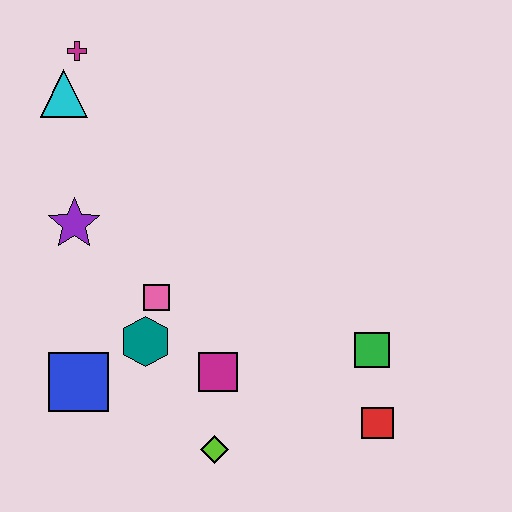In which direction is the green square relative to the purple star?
The green square is to the right of the purple star.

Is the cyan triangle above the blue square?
Yes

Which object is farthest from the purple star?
The red square is farthest from the purple star.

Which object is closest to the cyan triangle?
The magenta cross is closest to the cyan triangle.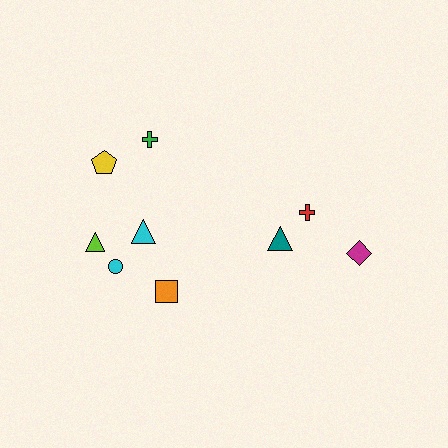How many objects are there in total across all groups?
There are 9 objects.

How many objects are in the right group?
There are 3 objects.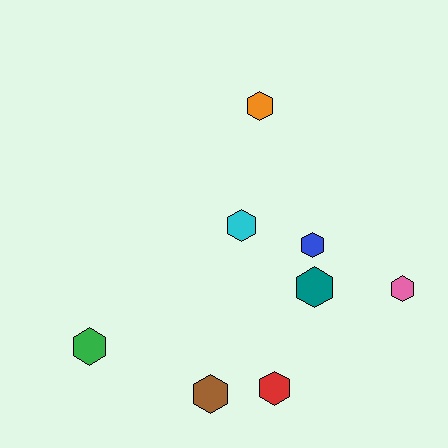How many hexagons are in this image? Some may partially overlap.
There are 8 hexagons.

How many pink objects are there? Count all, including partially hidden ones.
There is 1 pink object.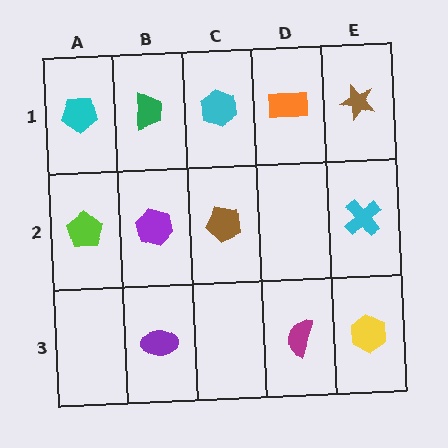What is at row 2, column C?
A brown pentagon.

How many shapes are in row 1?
5 shapes.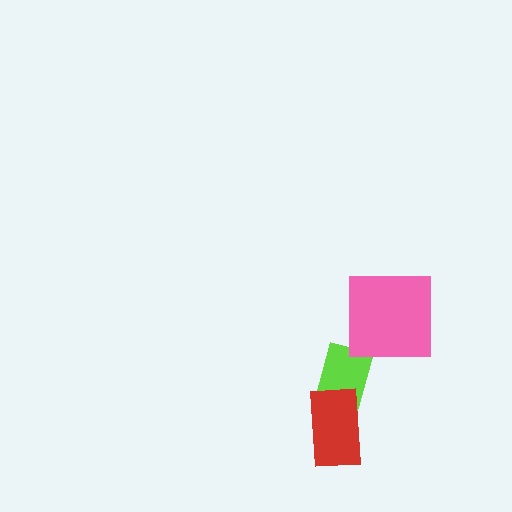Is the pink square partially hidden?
No, no other shape covers it.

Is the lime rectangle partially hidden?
Yes, it is partially covered by another shape.